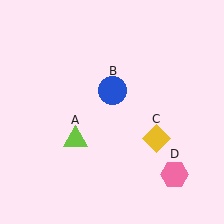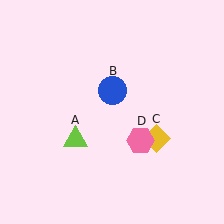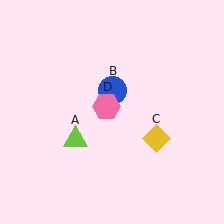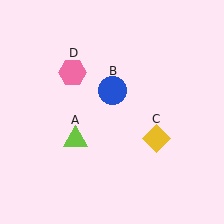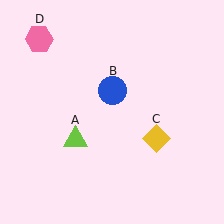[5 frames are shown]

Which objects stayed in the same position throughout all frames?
Lime triangle (object A) and blue circle (object B) and yellow diamond (object C) remained stationary.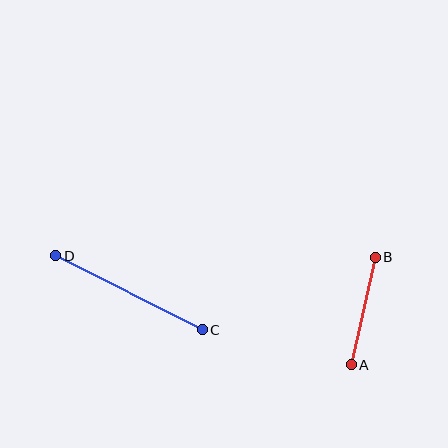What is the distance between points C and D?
The distance is approximately 164 pixels.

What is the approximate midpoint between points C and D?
The midpoint is at approximately (129, 293) pixels.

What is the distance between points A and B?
The distance is approximately 110 pixels.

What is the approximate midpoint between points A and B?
The midpoint is at approximately (363, 311) pixels.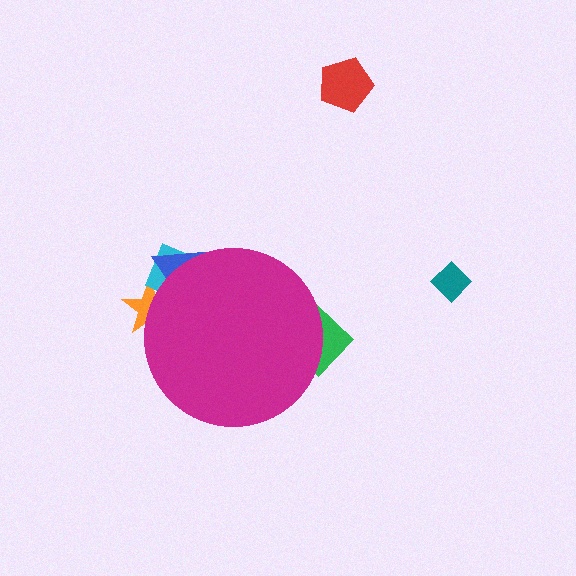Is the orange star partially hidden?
Yes, the orange star is partially hidden behind the magenta circle.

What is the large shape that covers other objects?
A magenta circle.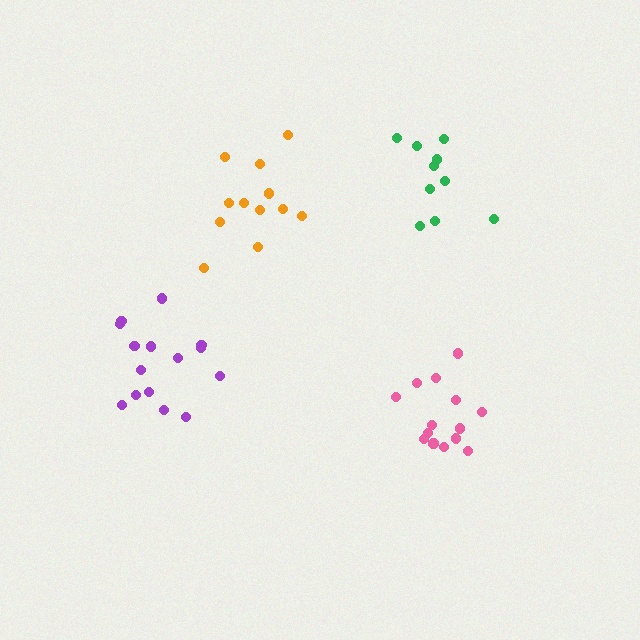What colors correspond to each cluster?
The clusters are colored: green, pink, purple, orange.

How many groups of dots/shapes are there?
There are 4 groups.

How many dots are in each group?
Group 1: 10 dots, Group 2: 14 dots, Group 3: 15 dots, Group 4: 12 dots (51 total).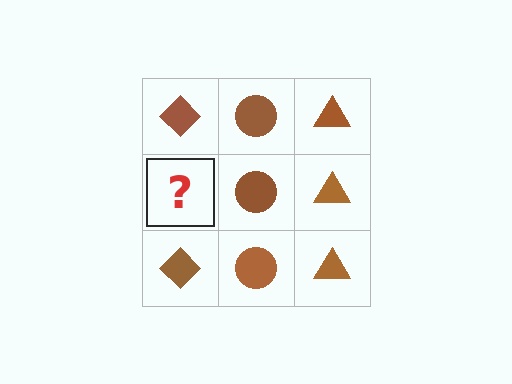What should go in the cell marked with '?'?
The missing cell should contain a brown diamond.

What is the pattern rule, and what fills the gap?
The rule is that each column has a consistent shape. The gap should be filled with a brown diamond.